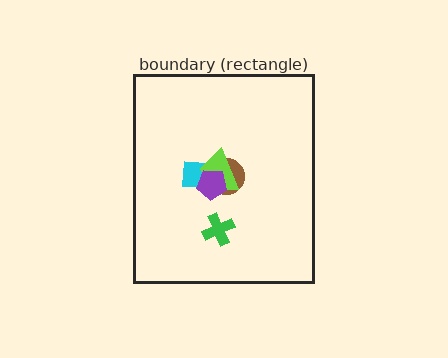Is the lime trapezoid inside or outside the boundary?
Inside.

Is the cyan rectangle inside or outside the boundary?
Inside.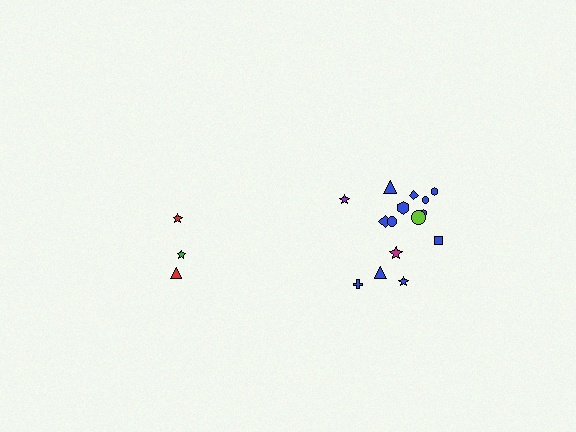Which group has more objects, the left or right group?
The right group.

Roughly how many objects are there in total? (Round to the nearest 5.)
Roughly 20 objects in total.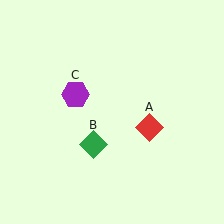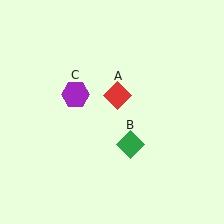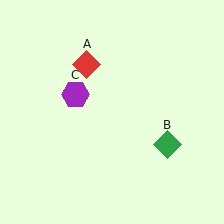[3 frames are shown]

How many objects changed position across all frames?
2 objects changed position: red diamond (object A), green diamond (object B).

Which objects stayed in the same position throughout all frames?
Purple hexagon (object C) remained stationary.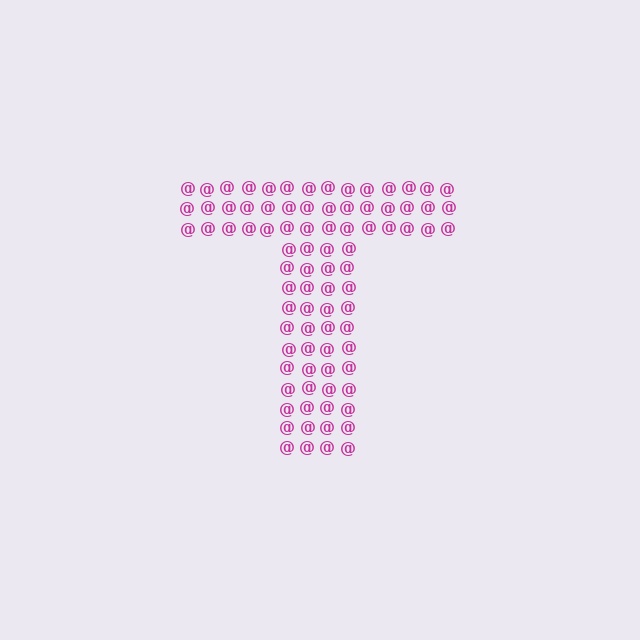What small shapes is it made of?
It is made of small at signs.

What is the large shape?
The large shape is the letter T.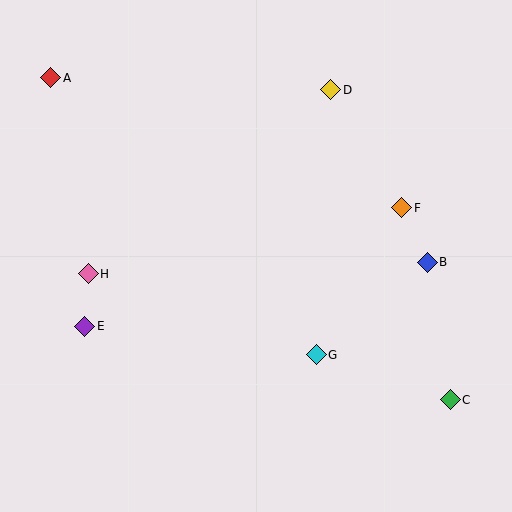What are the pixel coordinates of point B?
Point B is at (427, 262).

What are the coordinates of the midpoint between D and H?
The midpoint between D and H is at (210, 182).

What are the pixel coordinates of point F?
Point F is at (402, 208).